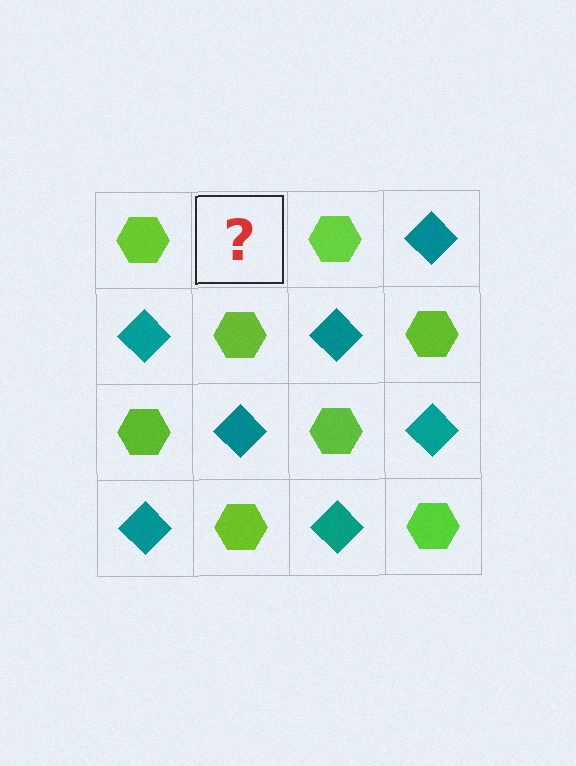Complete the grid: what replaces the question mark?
The question mark should be replaced with a teal diamond.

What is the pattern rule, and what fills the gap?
The rule is that it alternates lime hexagon and teal diamond in a checkerboard pattern. The gap should be filled with a teal diamond.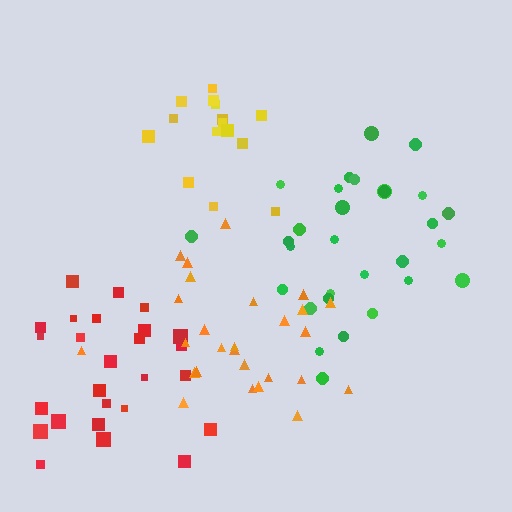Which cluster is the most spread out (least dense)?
Red.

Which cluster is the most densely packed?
Yellow.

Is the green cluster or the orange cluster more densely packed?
Orange.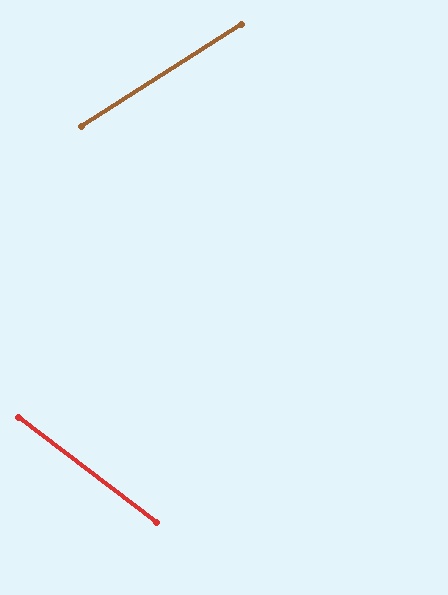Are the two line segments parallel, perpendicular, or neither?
Neither parallel nor perpendicular — they differ by about 70°.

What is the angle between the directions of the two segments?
Approximately 70 degrees.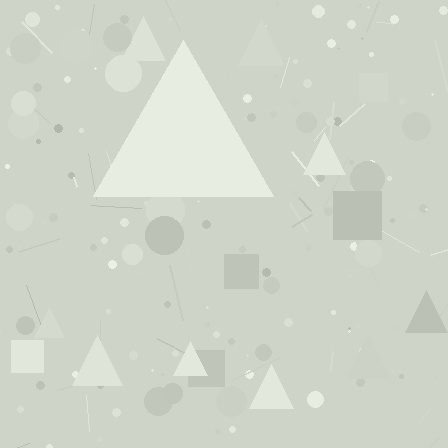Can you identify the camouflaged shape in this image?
The camouflaged shape is a triangle.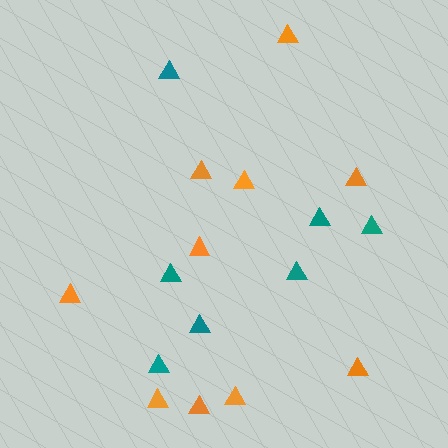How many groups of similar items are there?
There are 2 groups: one group of orange triangles (10) and one group of teal triangles (7).